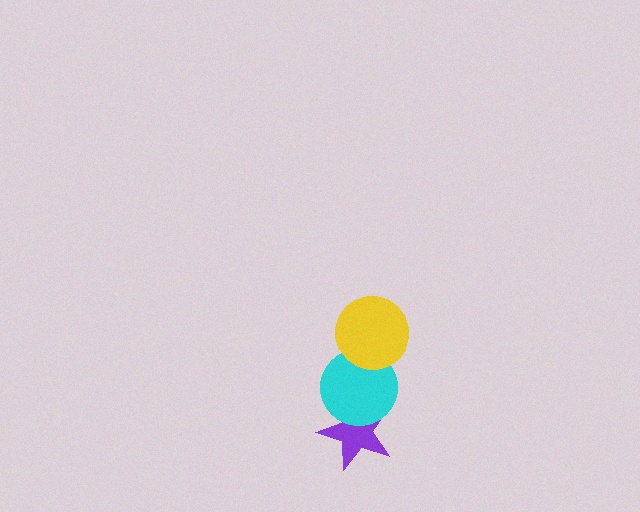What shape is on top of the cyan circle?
The yellow circle is on top of the cyan circle.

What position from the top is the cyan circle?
The cyan circle is 2nd from the top.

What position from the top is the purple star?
The purple star is 3rd from the top.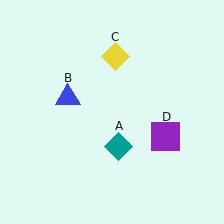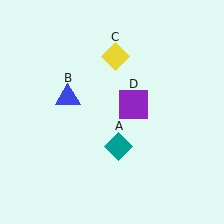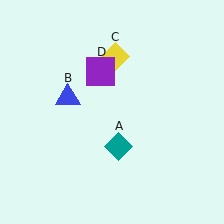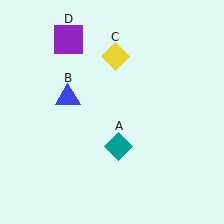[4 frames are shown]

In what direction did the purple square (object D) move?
The purple square (object D) moved up and to the left.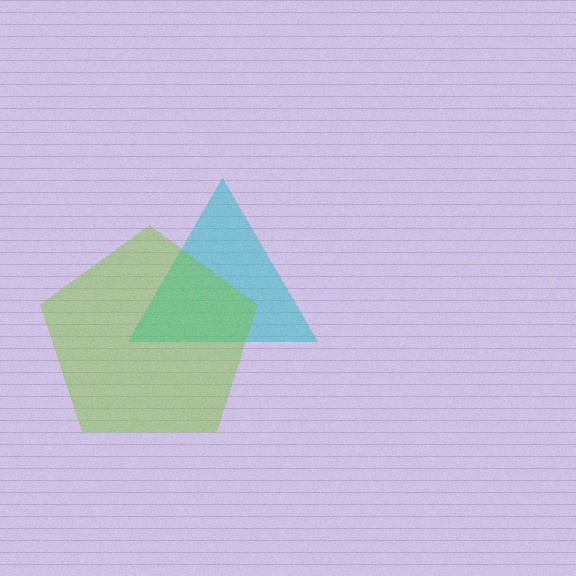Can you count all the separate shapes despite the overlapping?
Yes, there are 2 separate shapes.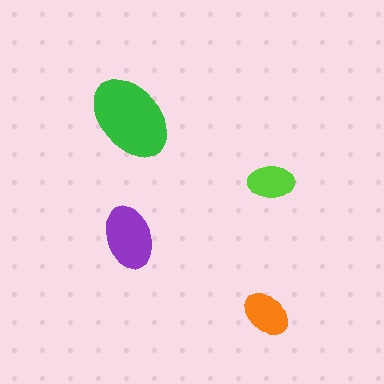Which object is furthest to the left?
The purple ellipse is leftmost.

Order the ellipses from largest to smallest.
the green one, the purple one, the orange one, the lime one.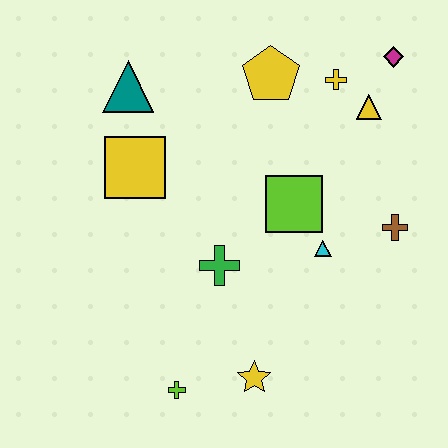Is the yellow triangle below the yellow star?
No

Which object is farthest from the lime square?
The lime cross is farthest from the lime square.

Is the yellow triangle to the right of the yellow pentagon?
Yes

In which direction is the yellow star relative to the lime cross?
The yellow star is to the right of the lime cross.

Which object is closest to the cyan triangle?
The lime square is closest to the cyan triangle.